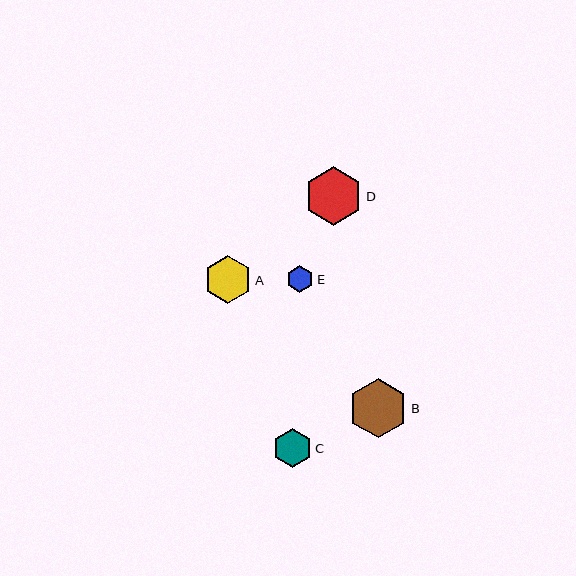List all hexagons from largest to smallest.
From largest to smallest: B, D, A, C, E.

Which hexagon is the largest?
Hexagon B is the largest with a size of approximately 59 pixels.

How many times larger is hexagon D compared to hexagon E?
Hexagon D is approximately 2.1 times the size of hexagon E.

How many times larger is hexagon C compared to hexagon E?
Hexagon C is approximately 1.4 times the size of hexagon E.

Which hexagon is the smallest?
Hexagon E is the smallest with a size of approximately 28 pixels.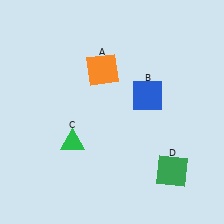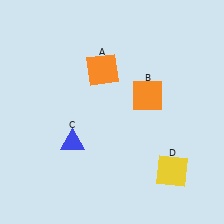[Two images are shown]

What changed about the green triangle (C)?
In Image 1, C is green. In Image 2, it changed to blue.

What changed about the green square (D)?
In Image 1, D is green. In Image 2, it changed to yellow.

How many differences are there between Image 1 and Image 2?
There are 3 differences between the two images.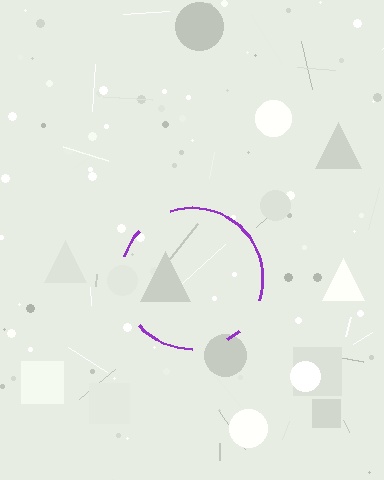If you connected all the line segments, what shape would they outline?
They would outline a circle.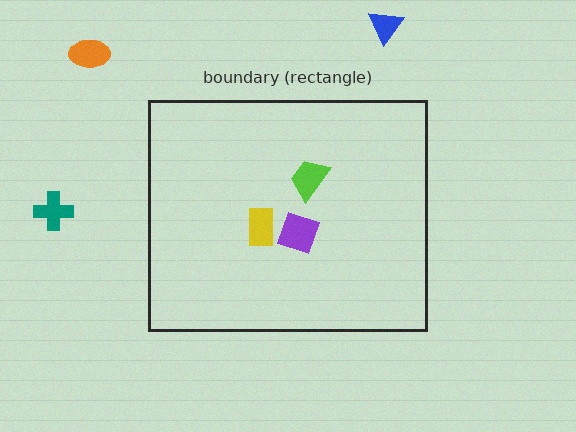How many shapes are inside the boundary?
3 inside, 3 outside.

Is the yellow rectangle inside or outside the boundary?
Inside.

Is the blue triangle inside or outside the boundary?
Outside.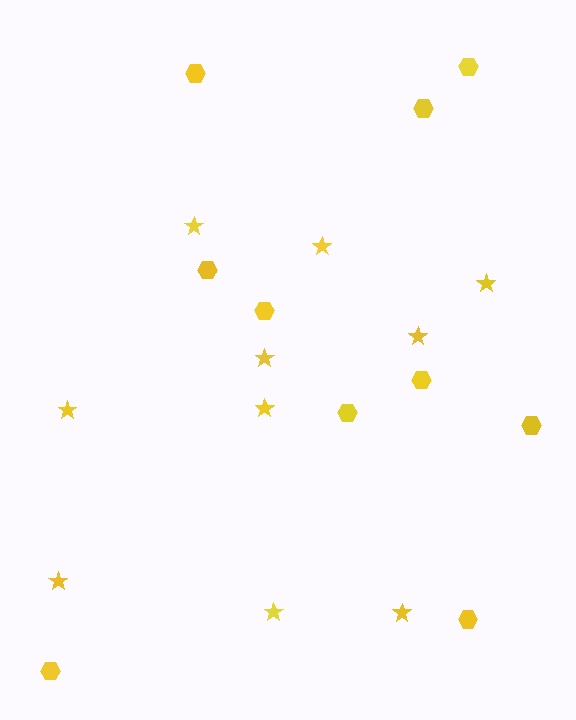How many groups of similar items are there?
There are 2 groups: one group of stars (10) and one group of hexagons (10).